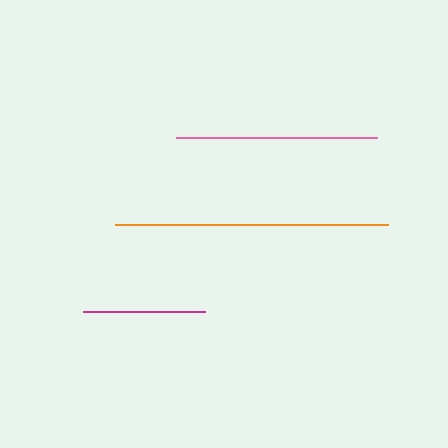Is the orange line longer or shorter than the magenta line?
The orange line is longer than the magenta line.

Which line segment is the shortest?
The magenta line is the shortest at approximately 122 pixels.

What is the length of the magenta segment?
The magenta segment is approximately 122 pixels long.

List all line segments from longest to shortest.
From longest to shortest: orange, pink, magenta.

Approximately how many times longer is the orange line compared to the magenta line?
The orange line is approximately 2.2 times the length of the magenta line.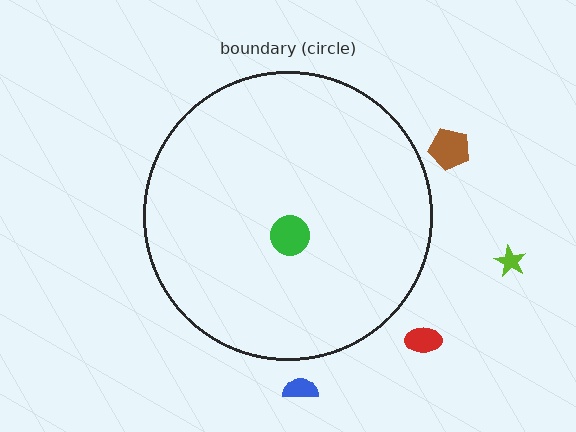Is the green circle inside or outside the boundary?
Inside.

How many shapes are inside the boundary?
1 inside, 4 outside.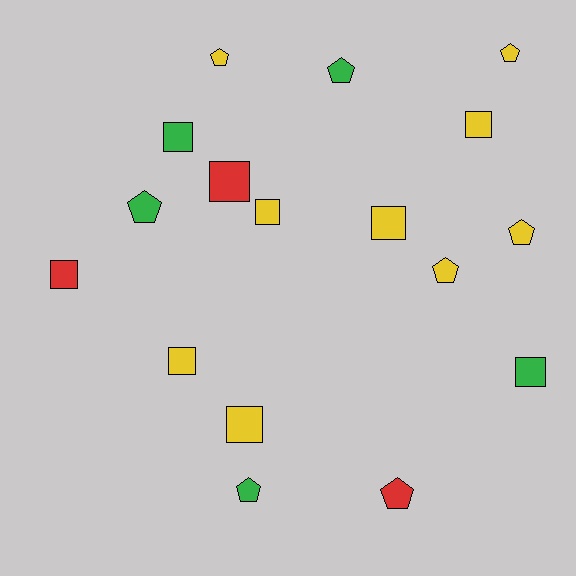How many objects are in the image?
There are 17 objects.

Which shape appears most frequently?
Square, with 9 objects.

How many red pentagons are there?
There is 1 red pentagon.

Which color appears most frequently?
Yellow, with 9 objects.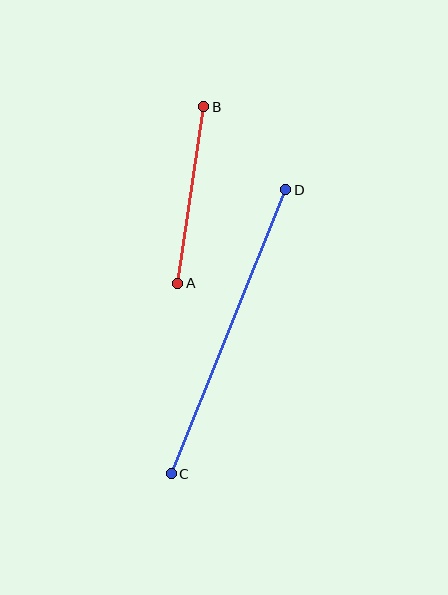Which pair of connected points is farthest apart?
Points C and D are farthest apart.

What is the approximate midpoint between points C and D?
The midpoint is at approximately (229, 332) pixels.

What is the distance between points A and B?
The distance is approximately 179 pixels.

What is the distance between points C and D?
The distance is approximately 307 pixels.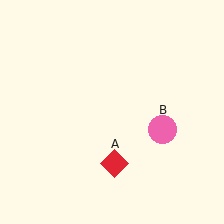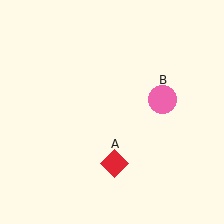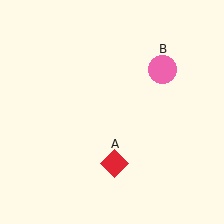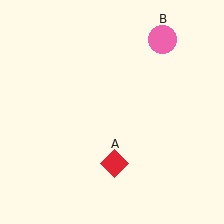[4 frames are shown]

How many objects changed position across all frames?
1 object changed position: pink circle (object B).